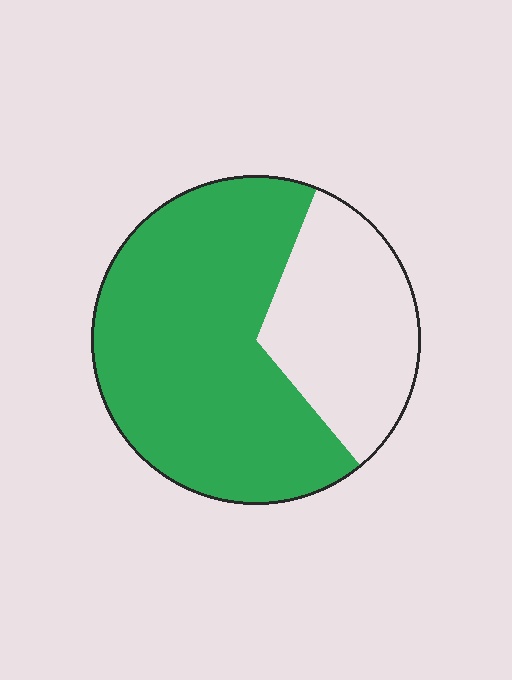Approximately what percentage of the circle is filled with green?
Approximately 65%.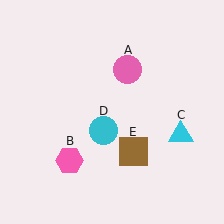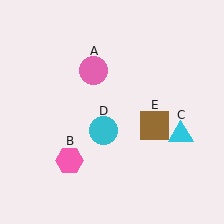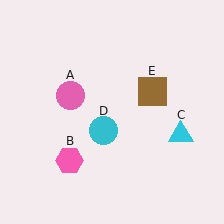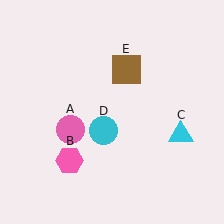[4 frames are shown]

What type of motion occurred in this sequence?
The pink circle (object A), brown square (object E) rotated counterclockwise around the center of the scene.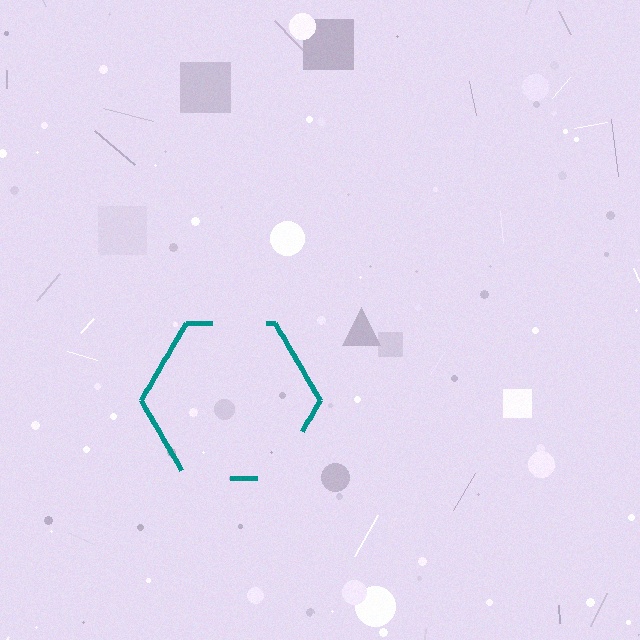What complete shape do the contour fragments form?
The contour fragments form a hexagon.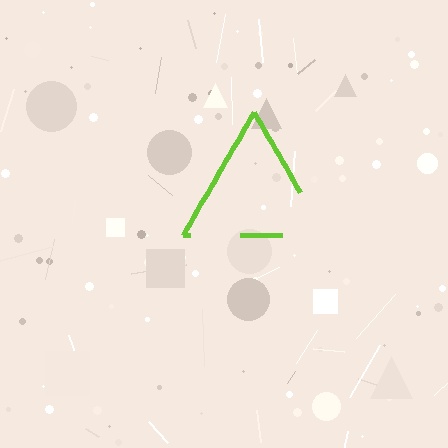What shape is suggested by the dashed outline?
The dashed outline suggests a triangle.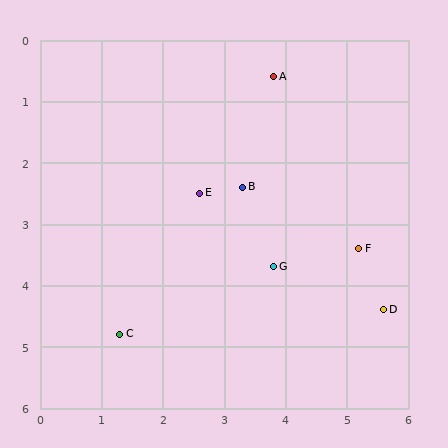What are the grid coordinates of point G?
Point G is at approximately (3.8, 3.7).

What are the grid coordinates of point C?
Point C is at approximately (1.3, 4.8).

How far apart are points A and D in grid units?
Points A and D are about 4.2 grid units apart.